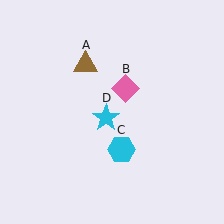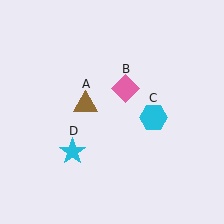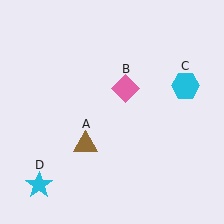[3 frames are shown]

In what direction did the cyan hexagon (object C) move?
The cyan hexagon (object C) moved up and to the right.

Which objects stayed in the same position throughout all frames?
Pink diamond (object B) remained stationary.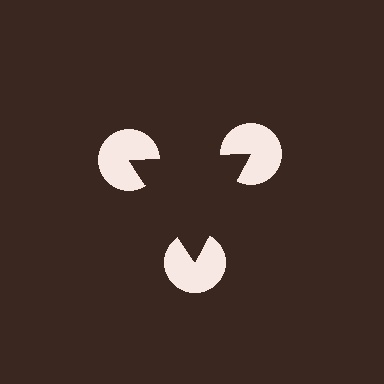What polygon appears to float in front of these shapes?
An illusory triangle — its edges are inferred from the aligned wedge cuts in the pac-man discs, not physically drawn.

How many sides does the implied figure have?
3 sides.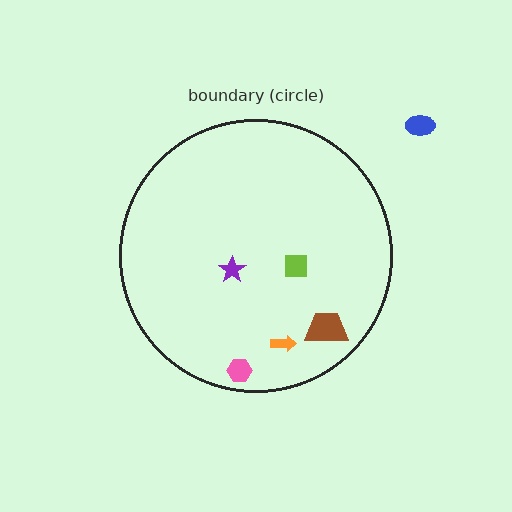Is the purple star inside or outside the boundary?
Inside.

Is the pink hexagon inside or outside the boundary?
Inside.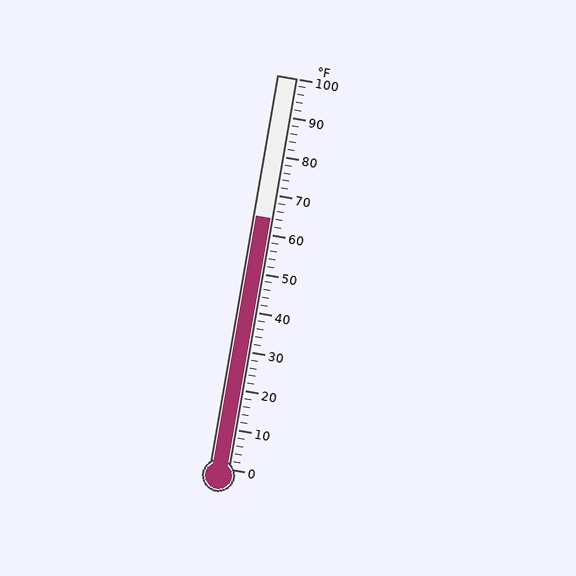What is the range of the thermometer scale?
The thermometer scale ranges from 0°F to 100°F.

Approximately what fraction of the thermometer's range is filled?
The thermometer is filled to approximately 65% of its range.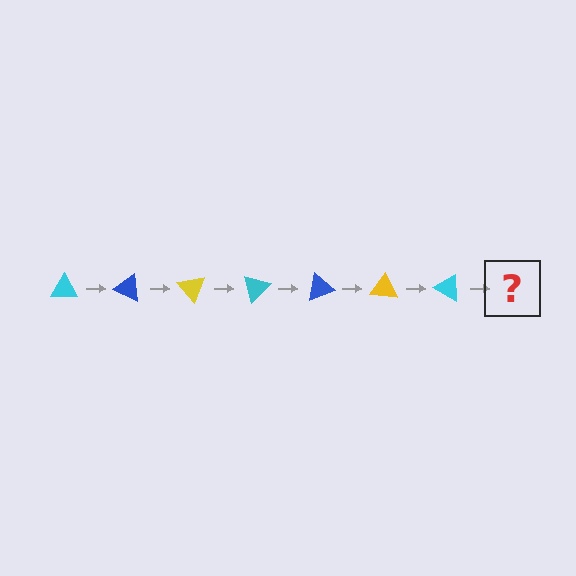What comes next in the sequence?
The next element should be a blue triangle, rotated 175 degrees from the start.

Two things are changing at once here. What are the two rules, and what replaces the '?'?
The two rules are that it rotates 25 degrees each step and the color cycles through cyan, blue, and yellow. The '?' should be a blue triangle, rotated 175 degrees from the start.